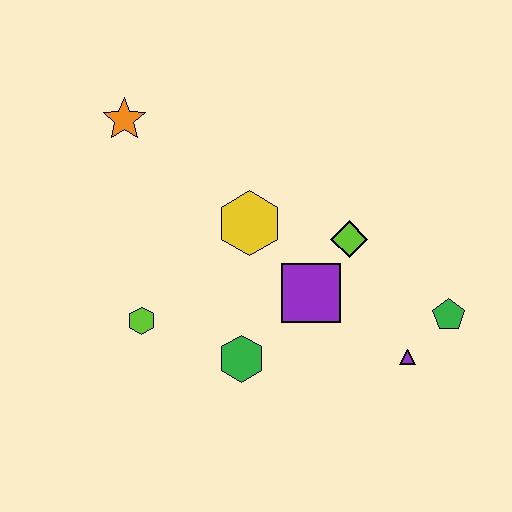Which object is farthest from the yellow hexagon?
The green pentagon is farthest from the yellow hexagon.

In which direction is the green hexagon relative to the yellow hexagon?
The green hexagon is below the yellow hexagon.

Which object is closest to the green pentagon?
The purple triangle is closest to the green pentagon.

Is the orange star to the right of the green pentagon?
No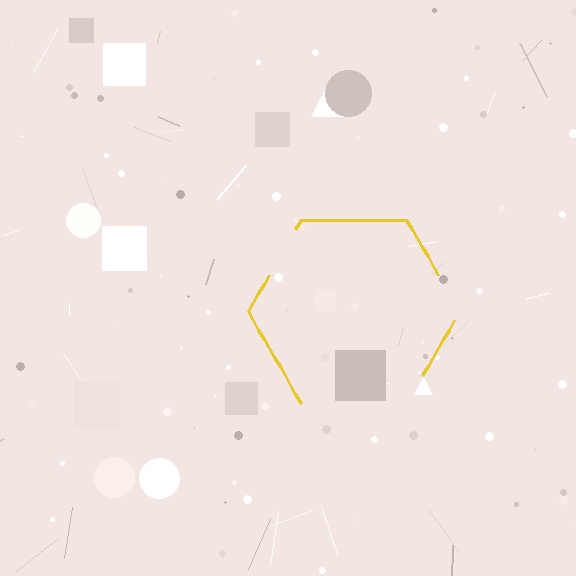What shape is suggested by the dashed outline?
The dashed outline suggests a hexagon.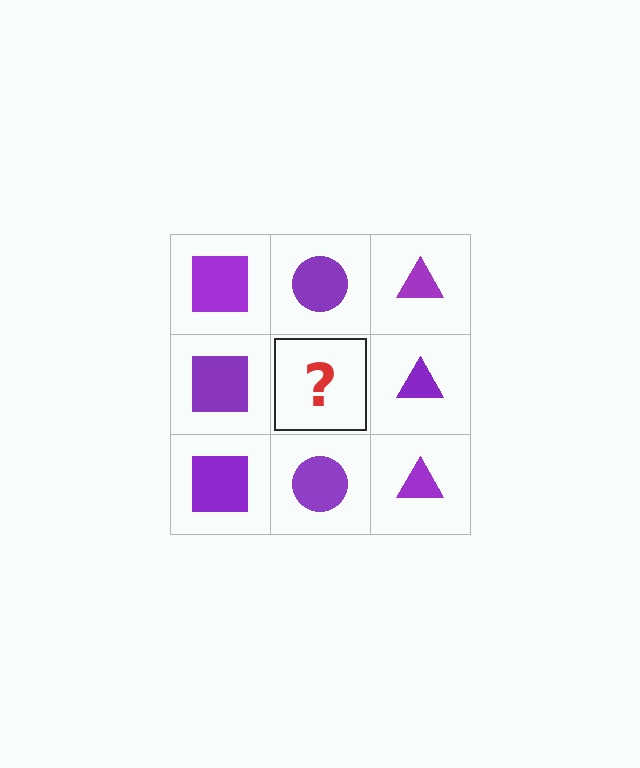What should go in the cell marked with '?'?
The missing cell should contain a purple circle.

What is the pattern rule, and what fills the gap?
The rule is that each column has a consistent shape. The gap should be filled with a purple circle.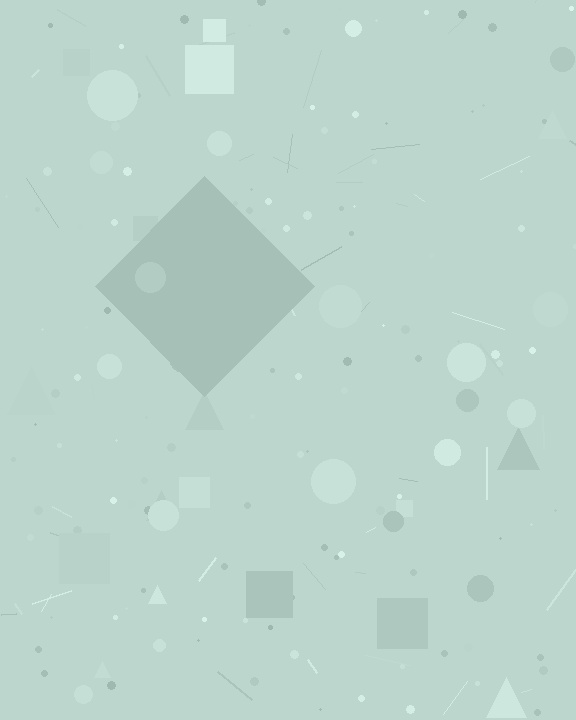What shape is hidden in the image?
A diamond is hidden in the image.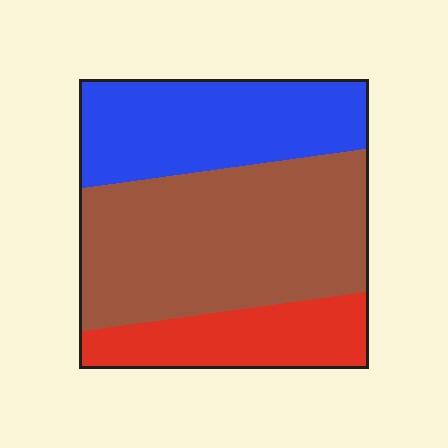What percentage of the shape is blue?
Blue covers 31% of the shape.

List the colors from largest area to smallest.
From largest to smallest: brown, blue, red.